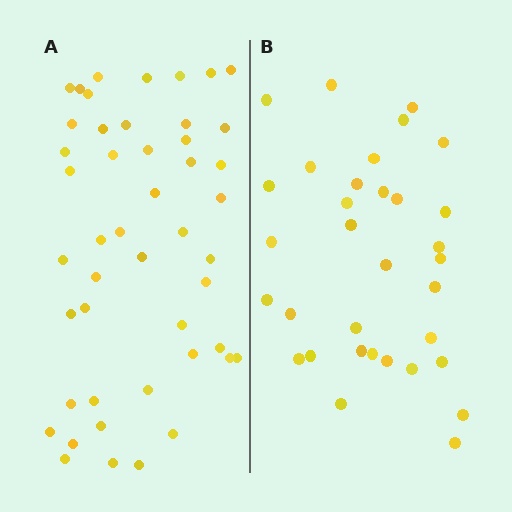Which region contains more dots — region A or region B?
Region A (the left region) has more dots.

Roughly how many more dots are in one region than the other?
Region A has approximately 15 more dots than region B.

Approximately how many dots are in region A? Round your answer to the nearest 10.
About 50 dots. (The exact count is 47, which rounds to 50.)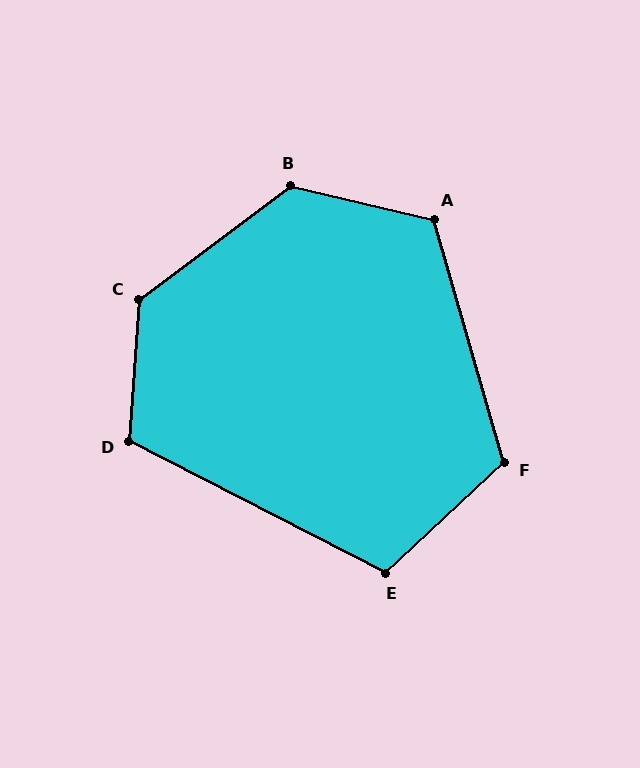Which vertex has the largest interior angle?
C, at approximately 131 degrees.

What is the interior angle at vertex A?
Approximately 119 degrees (obtuse).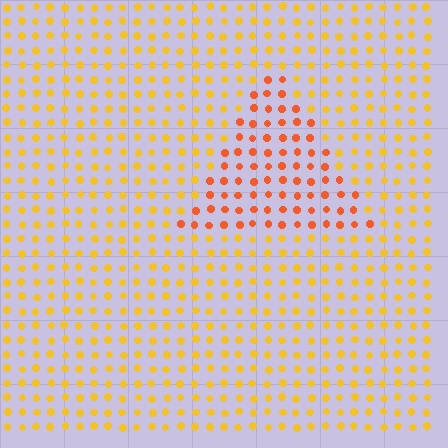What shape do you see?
I see a triangle.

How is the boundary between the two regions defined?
The boundary is defined purely by a slight shift in hue (about 31 degrees). Spacing, size, and orientation are identical on both sides.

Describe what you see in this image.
The image is filled with small yellow elements in a uniform arrangement. A triangle-shaped region is visible where the elements are tinted to a slightly different hue, forming a subtle color boundary.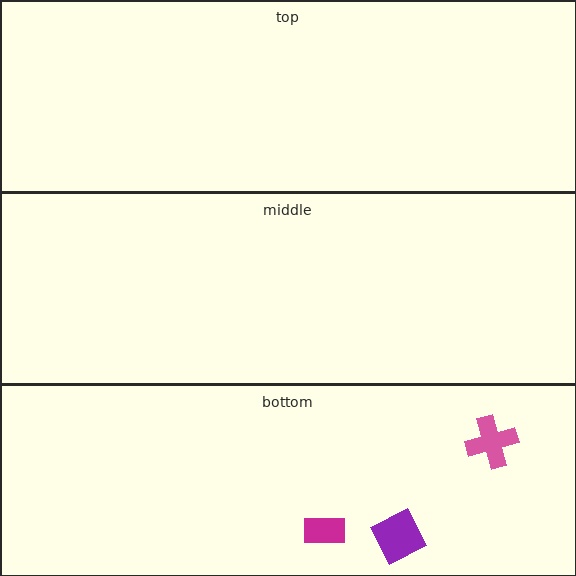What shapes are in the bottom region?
The purple diamond, the magenta rectangle, the pink cross.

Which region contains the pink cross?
The bottom region.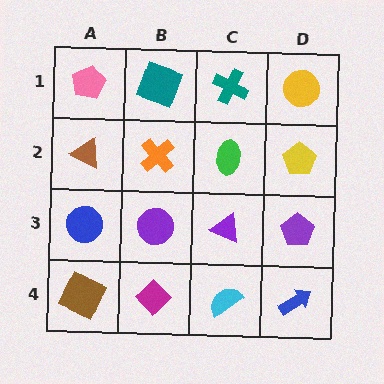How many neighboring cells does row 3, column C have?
4.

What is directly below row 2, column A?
A blue circle.